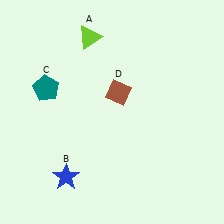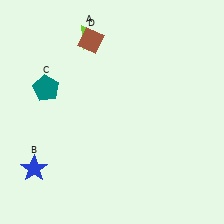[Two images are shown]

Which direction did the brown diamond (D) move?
The brown diamond (D) moved up.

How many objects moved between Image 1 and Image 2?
2 objects moved between the two images.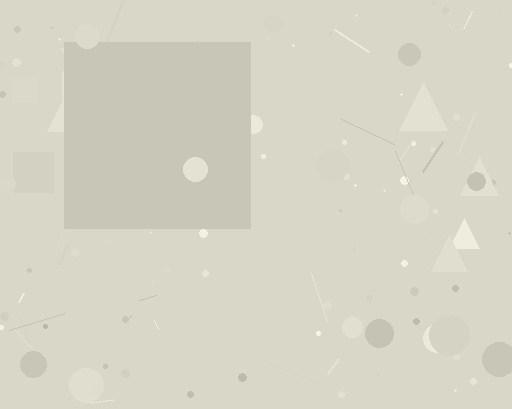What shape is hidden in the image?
A square is hidden in the image.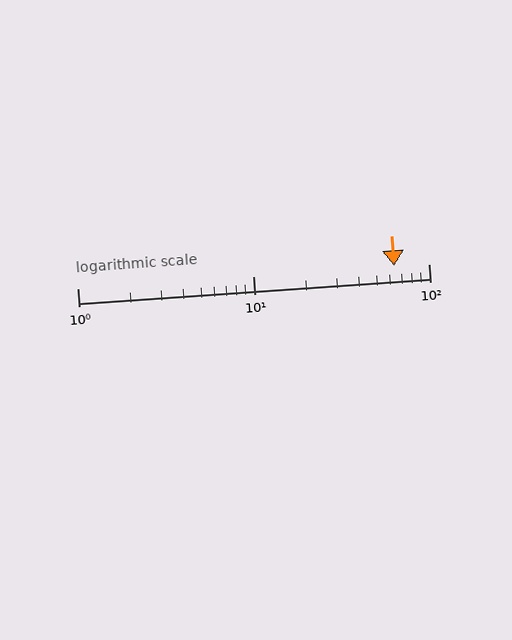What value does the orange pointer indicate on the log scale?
The pointer indicates approximately 64.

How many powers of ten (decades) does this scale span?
The scale spans 2 decades, from 1 to 100.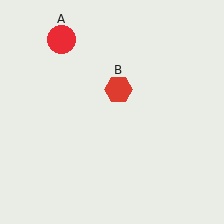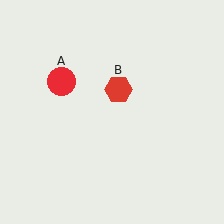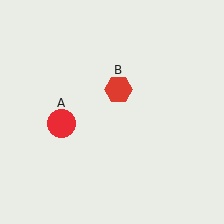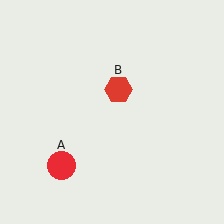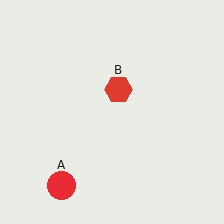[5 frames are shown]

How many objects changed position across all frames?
1 object changed position: red circle (object A).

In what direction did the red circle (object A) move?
The red circle (object A) moved down.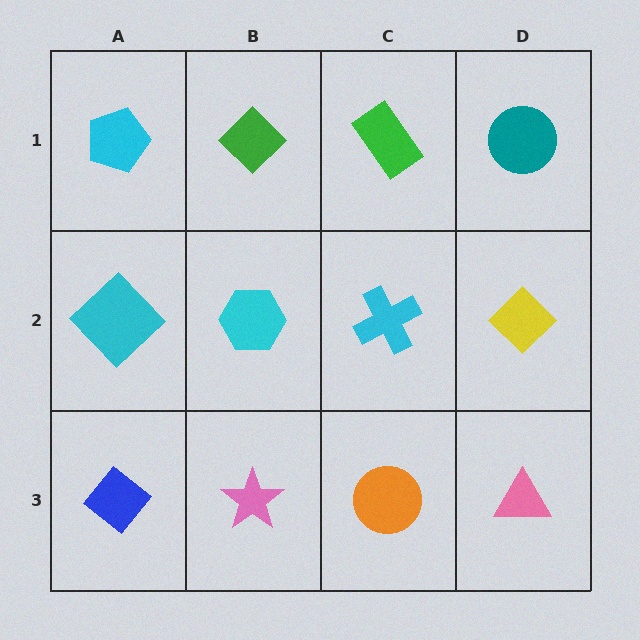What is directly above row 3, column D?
A yellow diamond.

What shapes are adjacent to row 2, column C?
A green rectangle (row 1, column C), an orange circle (row 3, column C), a cyan hexagon (row 2, column B), a yellow diamond (row 2, column D).